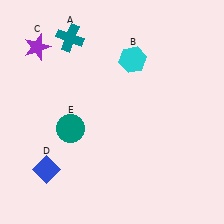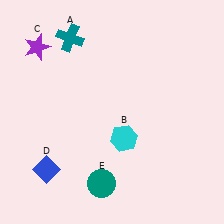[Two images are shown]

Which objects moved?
The objects that moved are: the cyan hexagon (B), the teal circle (E).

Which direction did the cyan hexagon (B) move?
The cyan hexagon (B) moved down.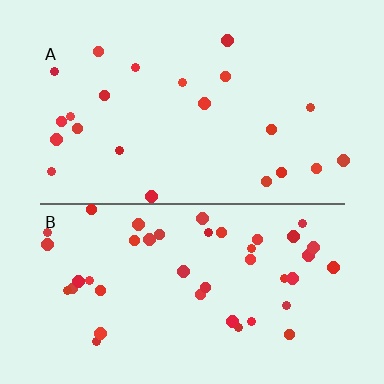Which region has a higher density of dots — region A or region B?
B (the bottom).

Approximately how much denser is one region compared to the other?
Approximately 1.9× — region B over region A.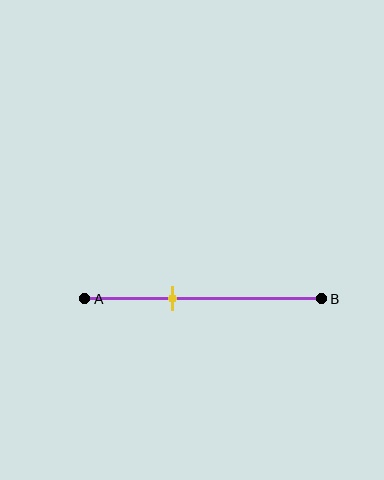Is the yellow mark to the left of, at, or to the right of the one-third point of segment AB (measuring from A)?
The yellow mark is to the right of the one-third point of segment AB.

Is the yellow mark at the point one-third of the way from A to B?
No, the mark is at about 35% from A, not at the 33% one-third point.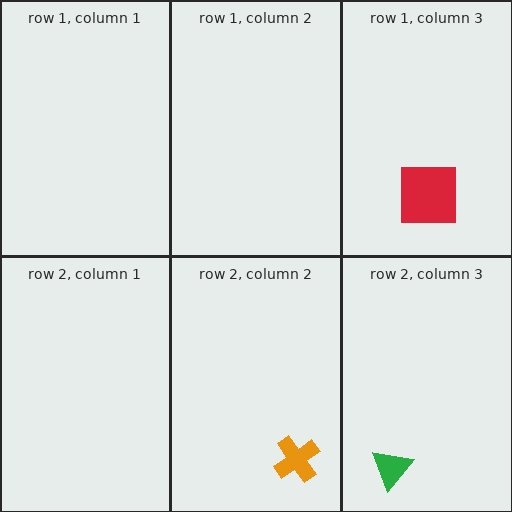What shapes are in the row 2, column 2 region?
The orange cross.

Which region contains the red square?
The row 1, column 3 region.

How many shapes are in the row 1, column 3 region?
1.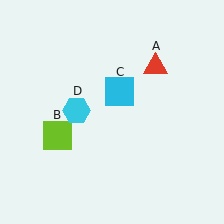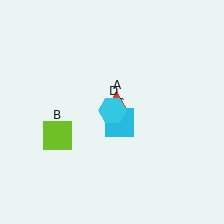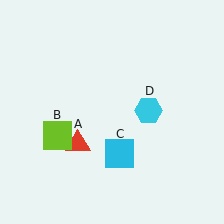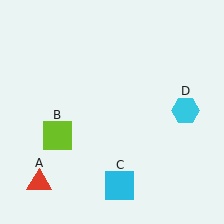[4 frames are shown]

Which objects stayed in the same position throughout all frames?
Lime square (object B) remained stationary.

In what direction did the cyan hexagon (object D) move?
The cyan hexagon (object D) moved right.